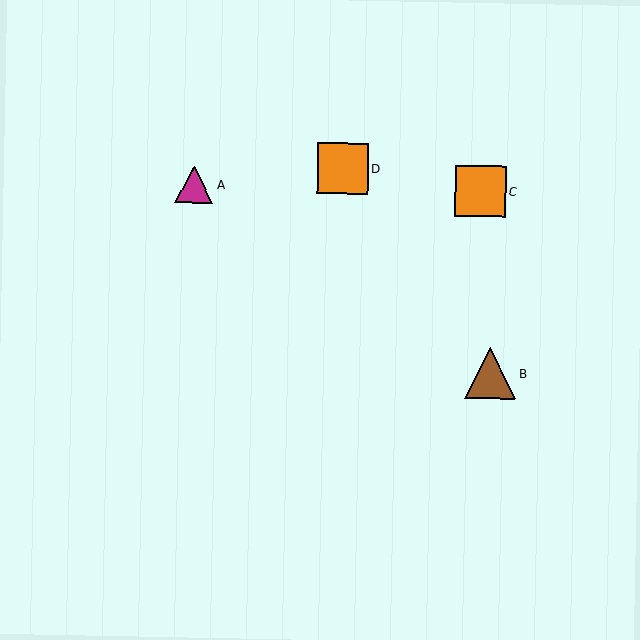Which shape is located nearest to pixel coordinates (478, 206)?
The orange square (labeled C) at (480, 191) is nearest to that location.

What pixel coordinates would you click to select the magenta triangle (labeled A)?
Click at (194, 185) to select the magenta triangle A.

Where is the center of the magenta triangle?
The center of the magenta triangle is at (194, 185).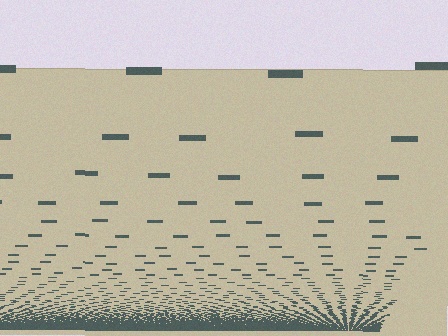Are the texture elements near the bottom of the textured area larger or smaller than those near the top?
Smaller. The gradient is inverted — elements near the bottom are smaller and denser.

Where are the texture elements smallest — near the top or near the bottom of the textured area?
Near the bottom.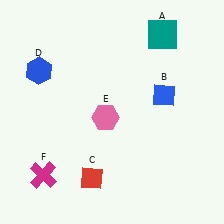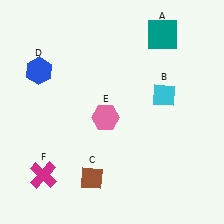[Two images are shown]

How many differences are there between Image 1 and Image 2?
There are 2 differences between the two images.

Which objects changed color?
B changed from blue to cyan. C changed from red to brown.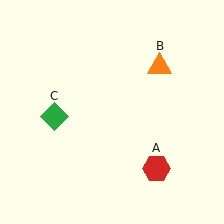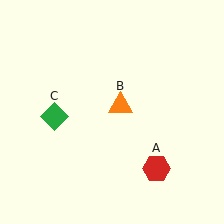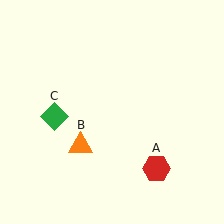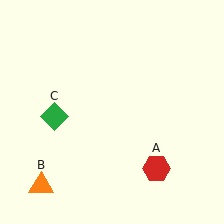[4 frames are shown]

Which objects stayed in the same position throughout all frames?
Red hexagon (object A) and green diamond (object C) remained stationary.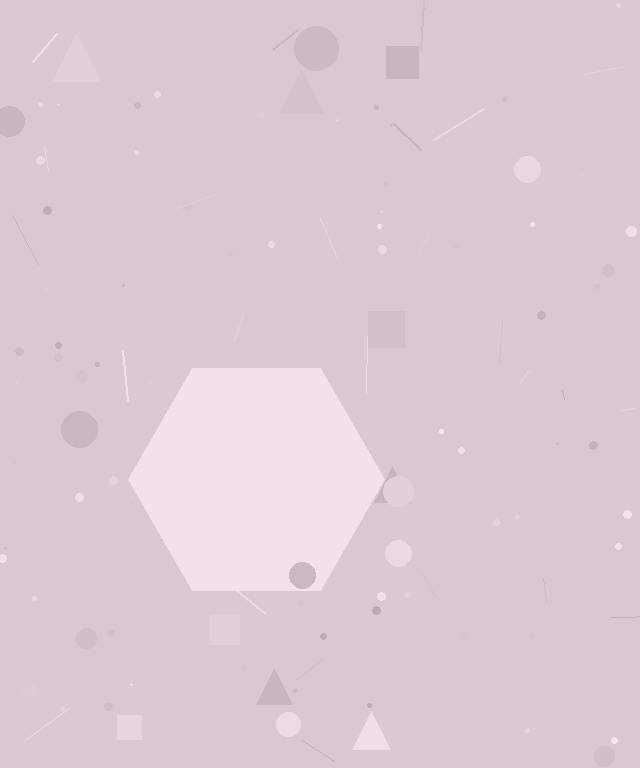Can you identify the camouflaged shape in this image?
The camouflaged shape is a hexagon.